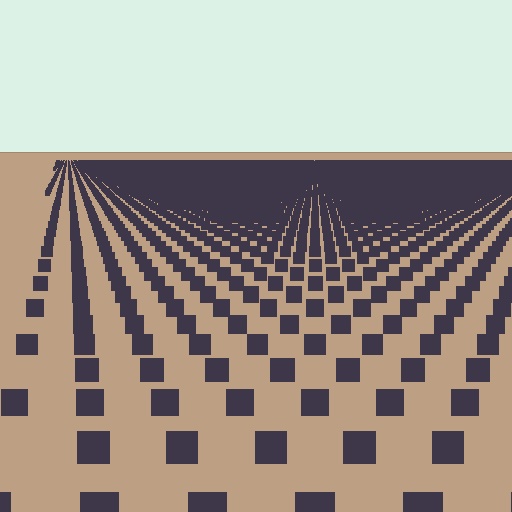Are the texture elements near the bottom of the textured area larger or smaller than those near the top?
Larger. Near the bottom, elements are closer to the viewer and appear at a bigger on-screen size.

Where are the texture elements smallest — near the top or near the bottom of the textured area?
Near the top.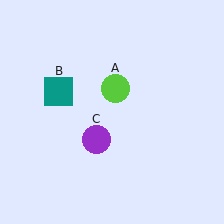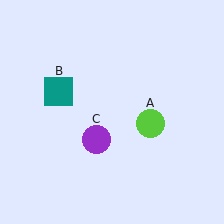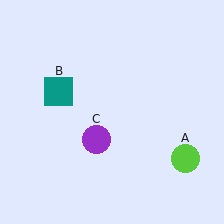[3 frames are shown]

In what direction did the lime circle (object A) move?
The lime circle (object A) moved down and to the right.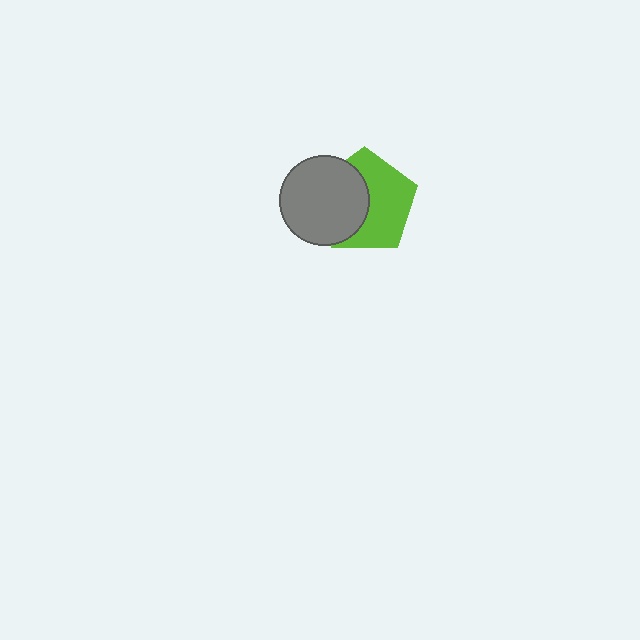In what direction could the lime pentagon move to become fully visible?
The lime pentagon could move right. That would shift it out from behind the gray circle entirely.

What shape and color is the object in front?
The object in front is a gray circle.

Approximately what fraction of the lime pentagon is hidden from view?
Roughly 44% of the lime pentagon is hidden behind the gray circle.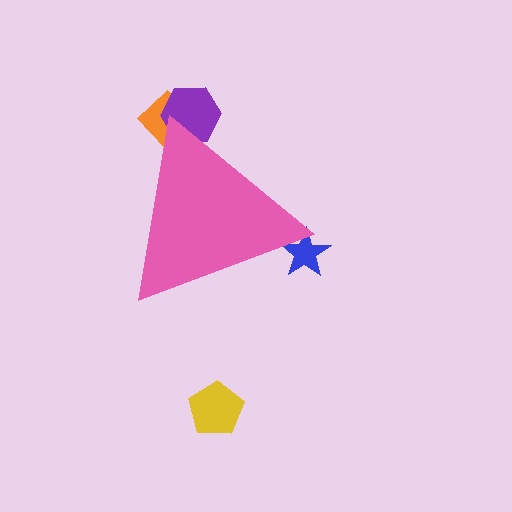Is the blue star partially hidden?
Yes, the blue star is partially hidden behind the pink triangle.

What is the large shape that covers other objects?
A pink triangle.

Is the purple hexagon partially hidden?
Yes, the purple hexagon is partially hidden behind the pink triangle.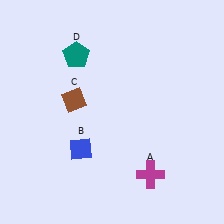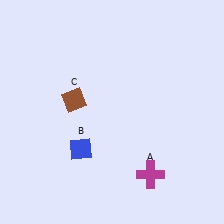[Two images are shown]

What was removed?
The teal pentagon (D) was removed in Image 2.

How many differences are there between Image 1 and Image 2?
There is 1 difference between the two images.